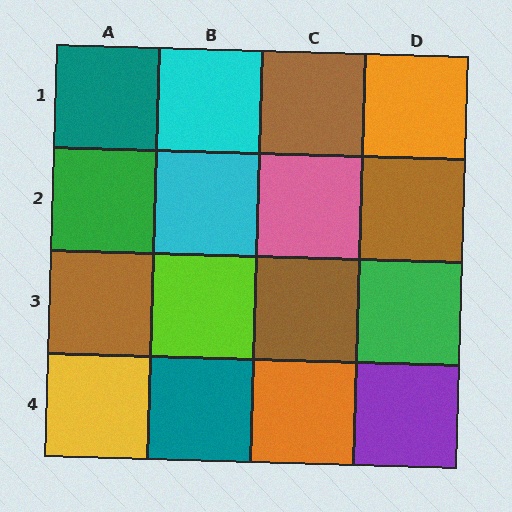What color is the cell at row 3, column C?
Brown.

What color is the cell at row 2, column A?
Green.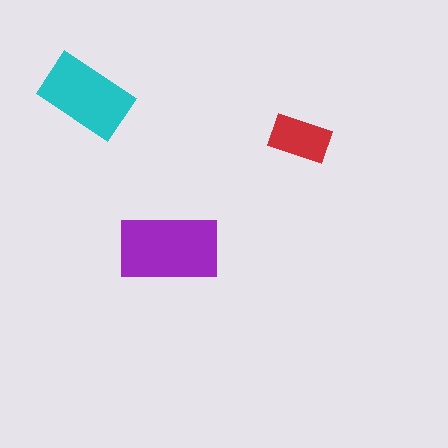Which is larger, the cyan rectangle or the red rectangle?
The cyan one.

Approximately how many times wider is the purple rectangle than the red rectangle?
About 1.5 times wider.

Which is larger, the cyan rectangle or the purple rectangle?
The purple one.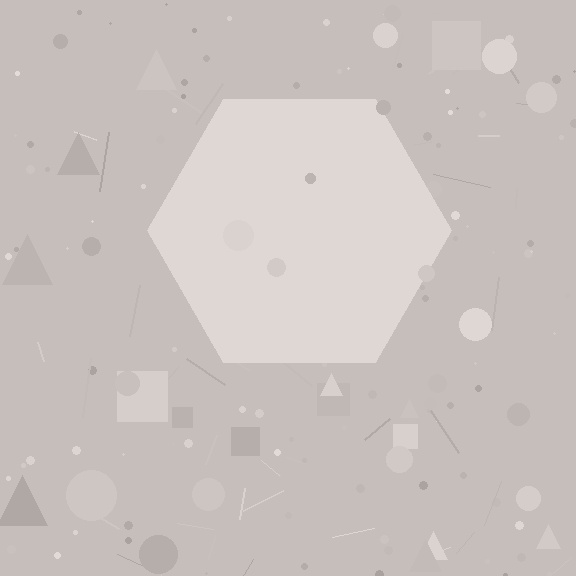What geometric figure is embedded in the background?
A hexagon is embedded in the background.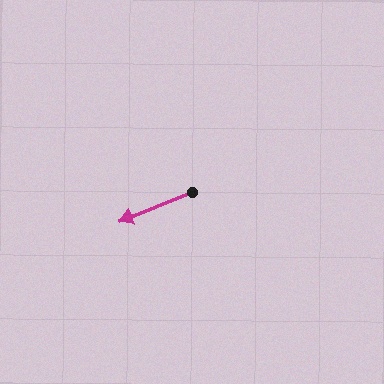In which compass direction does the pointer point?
Southwest.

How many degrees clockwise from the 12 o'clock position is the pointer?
Approximately 247 degrees.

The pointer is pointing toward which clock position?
Roughly 8 o'clock.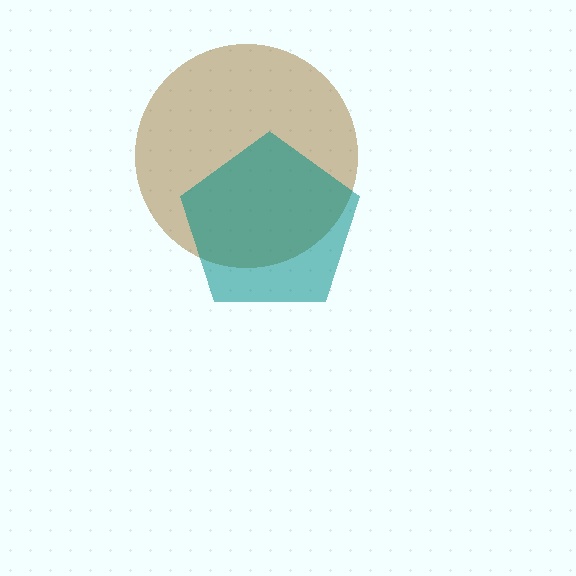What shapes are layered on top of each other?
The layered shapes are: a brown circle, a teal pentagon.